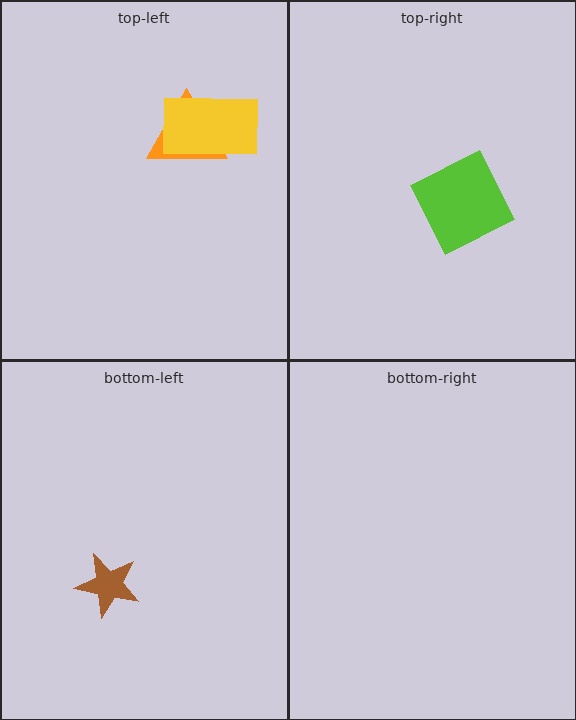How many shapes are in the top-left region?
2.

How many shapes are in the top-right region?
1.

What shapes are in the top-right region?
The lime square.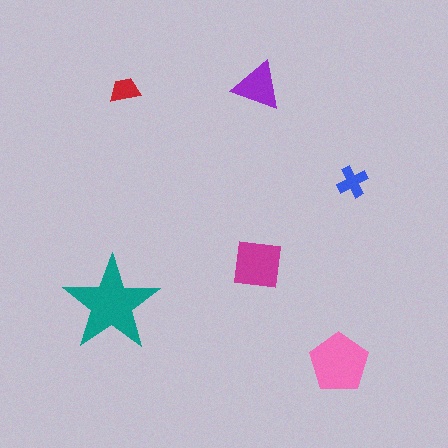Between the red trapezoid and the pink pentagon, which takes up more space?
The pink pentagon.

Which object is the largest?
The teal star.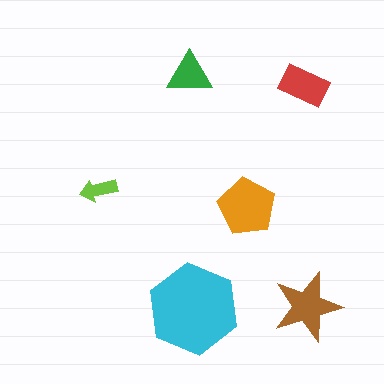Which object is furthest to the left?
The lime arrow is leftmost.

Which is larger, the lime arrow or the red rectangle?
The red rectangle.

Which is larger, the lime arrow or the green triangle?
The green triangle.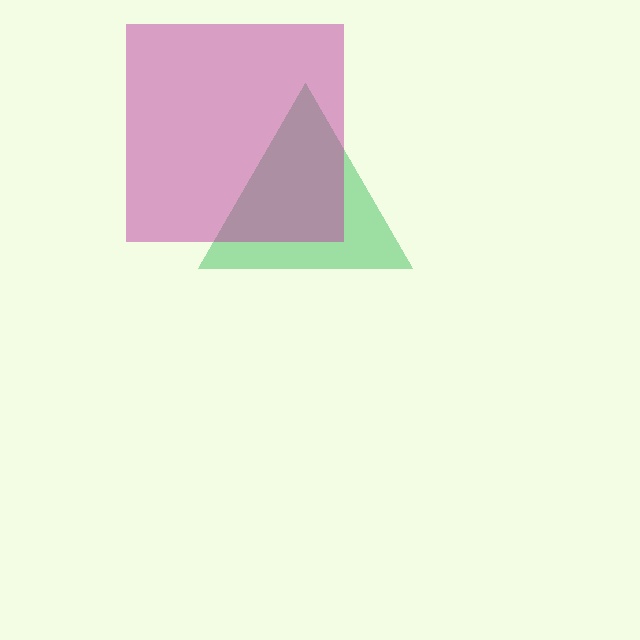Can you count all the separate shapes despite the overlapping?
Yes, there are 2 separate shapes.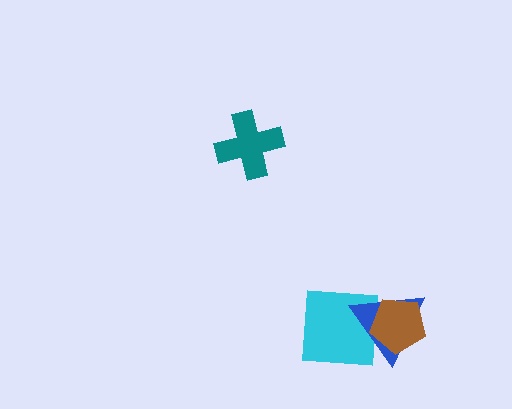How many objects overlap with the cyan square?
2 objects overlap with the cyan square.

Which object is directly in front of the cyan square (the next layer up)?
The blue triangle is directly in front of the cyan square.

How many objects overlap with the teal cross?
0 objects overlap with the teal cross.